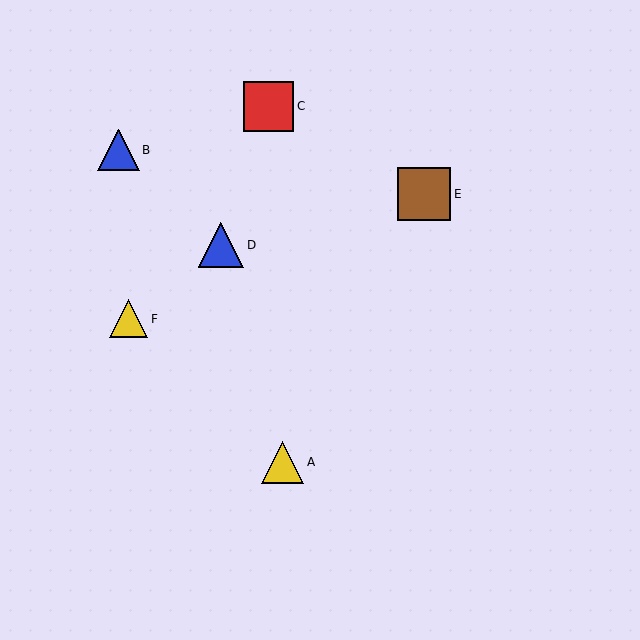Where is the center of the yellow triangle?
The center of the yellow triangle is at (283, 462).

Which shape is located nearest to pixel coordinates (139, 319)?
The yellow triangle (labeled F) at (129, 319) is nearest to that location.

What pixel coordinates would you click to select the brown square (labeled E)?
Click at (424, 194) to select the brown square E.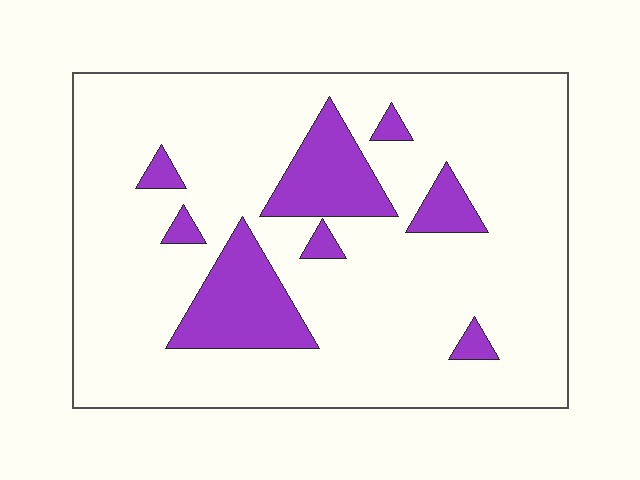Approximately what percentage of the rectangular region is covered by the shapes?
Approximately 15%.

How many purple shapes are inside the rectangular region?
8.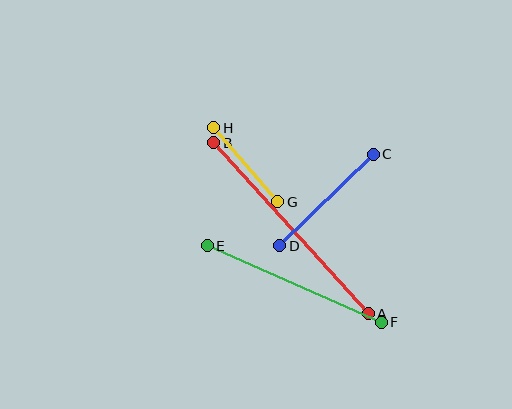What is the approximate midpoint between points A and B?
The midpoint is at approximately (291, 228) pixels.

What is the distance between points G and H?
The distance is approximately 98 pixels.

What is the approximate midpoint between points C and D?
The midpoint is at approximately (327, 200) pixels.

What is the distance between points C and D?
The distance is approximately 131 pixels.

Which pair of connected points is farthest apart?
Points A and B are farthest apart.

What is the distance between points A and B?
The distance is approximately 231 pixels.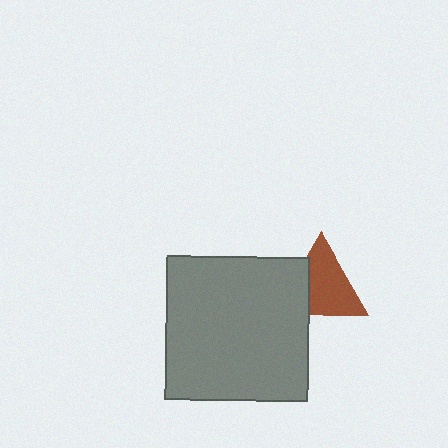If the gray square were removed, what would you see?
You would see the complete brown triangle.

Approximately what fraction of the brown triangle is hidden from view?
Roughly 31% of the brown triangle is hidden behind the gray square.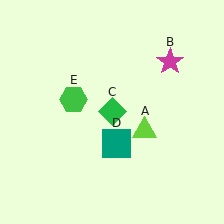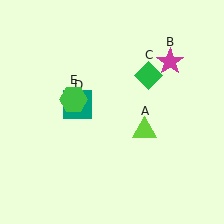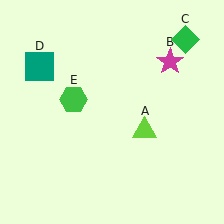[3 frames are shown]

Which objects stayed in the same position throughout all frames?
Lime triangle (object A) and magenta star (object B) and green hexagon (object E) remained stationary.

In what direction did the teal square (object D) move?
The teal square (object D) moved up and to the left.